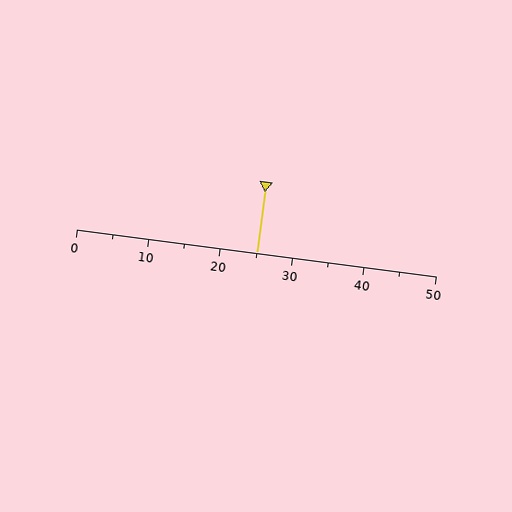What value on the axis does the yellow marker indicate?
The marker indicates approximately 25.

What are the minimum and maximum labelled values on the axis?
The axis runs from 0 to 50.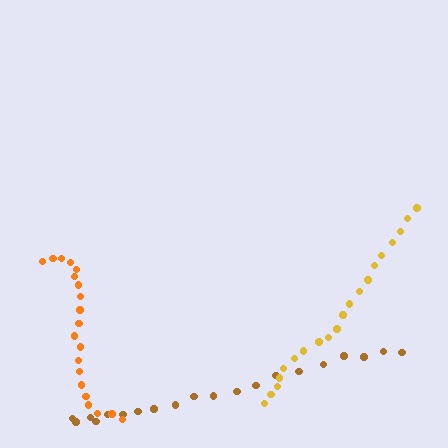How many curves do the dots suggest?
There are 3 distinct paths.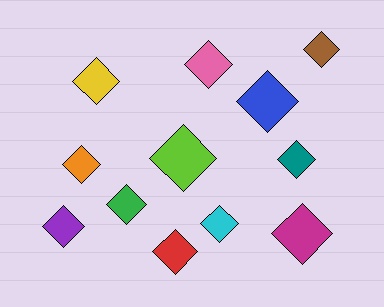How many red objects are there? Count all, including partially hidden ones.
There is 1 red object.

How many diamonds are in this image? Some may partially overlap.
There are 12 diamonds.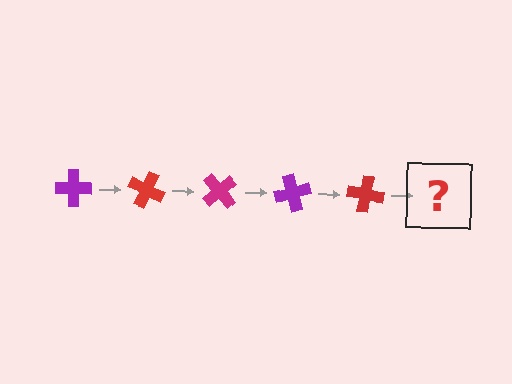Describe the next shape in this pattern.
It should be a magenta cross, rotated 125 degrees from the start.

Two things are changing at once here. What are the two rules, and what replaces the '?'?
The two rules are that it rotates 25 degrees each step and the color cycles through purple, red, and magenta. The '?' should be a magenta cross, rotated 125 degrees from the start.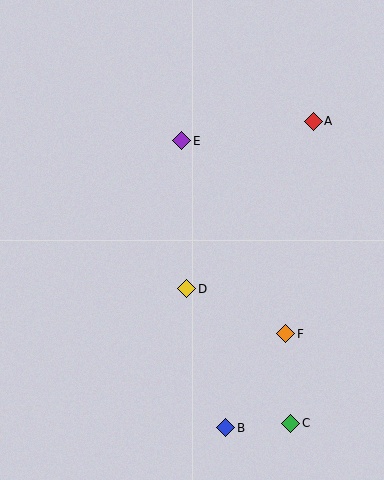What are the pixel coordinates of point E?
Point E is at (182, 141).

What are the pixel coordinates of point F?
Point F is at (286, 334).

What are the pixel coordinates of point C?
Point C is at (291, 423).